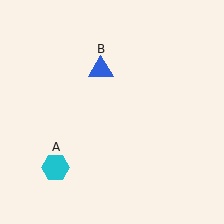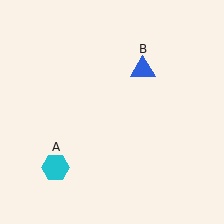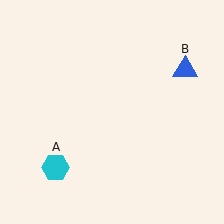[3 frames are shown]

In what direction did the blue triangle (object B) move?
The blue triangle (object B) moved right.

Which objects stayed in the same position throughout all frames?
Cyan hexagon (object A) remained stationary.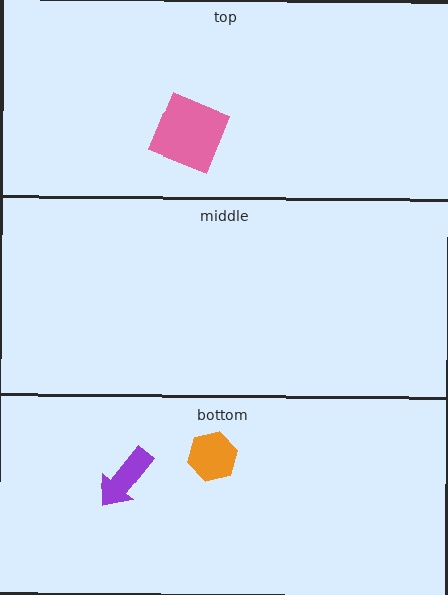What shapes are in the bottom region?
The purple arrow, the orange hexagon.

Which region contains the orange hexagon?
The bottom region.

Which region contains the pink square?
The top region.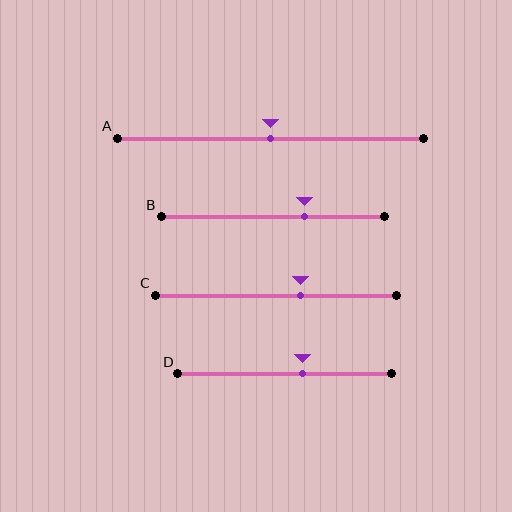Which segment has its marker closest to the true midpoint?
Segment A has its marker closest to the true midpoint.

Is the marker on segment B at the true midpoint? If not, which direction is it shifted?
No, the marker on segment B is shifted to the right by about 14% of the segment length.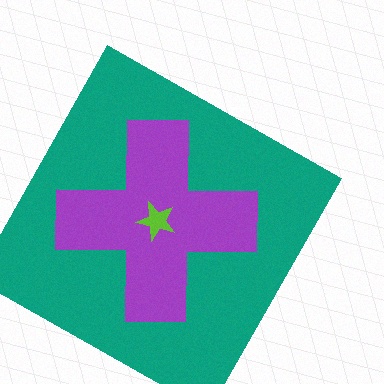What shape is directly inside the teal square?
The purple cross.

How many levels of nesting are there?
3.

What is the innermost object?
The lime star.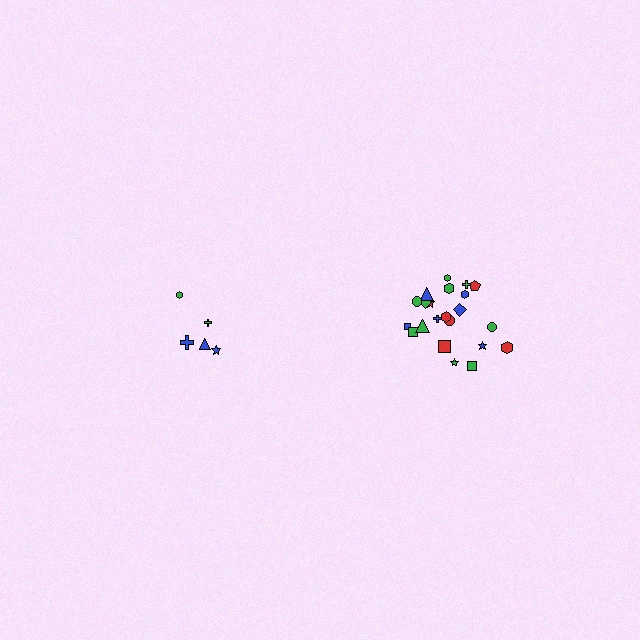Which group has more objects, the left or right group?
The right group.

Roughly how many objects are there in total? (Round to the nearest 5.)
Roughly 25 objects in total.